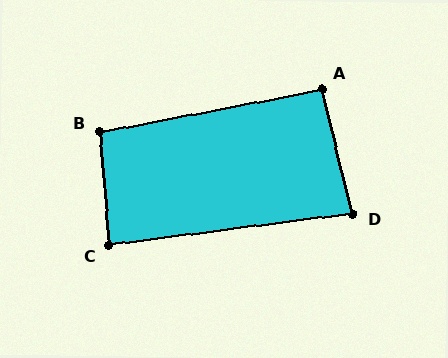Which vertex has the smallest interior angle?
D, at approximately 84 degrees.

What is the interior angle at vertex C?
Approximately 87 degrees (approximately right).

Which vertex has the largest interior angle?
B, at approximately 96 degrees.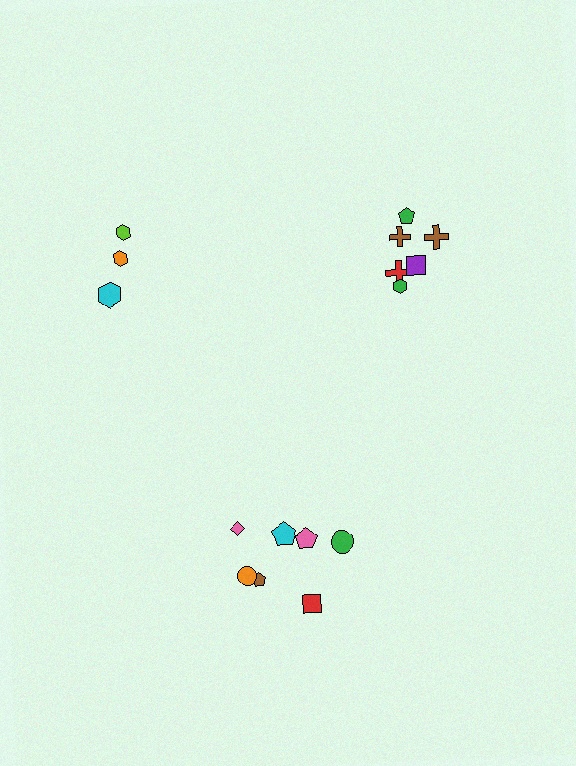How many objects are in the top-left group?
There are 3 objects.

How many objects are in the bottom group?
There are 7 objects.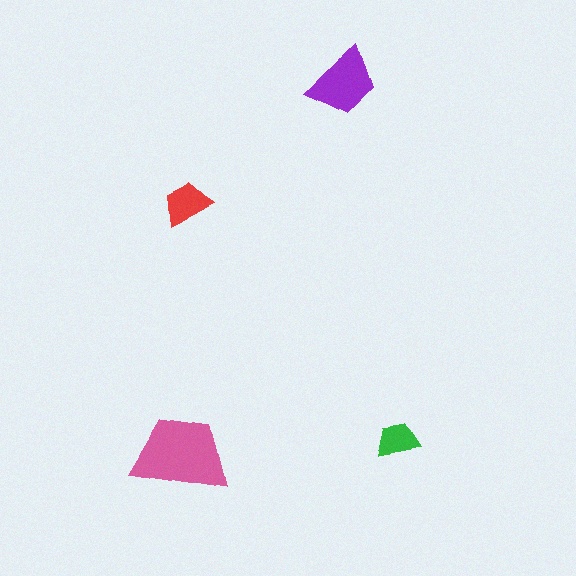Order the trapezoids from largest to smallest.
the pink one, the purple one, the red one, the green one.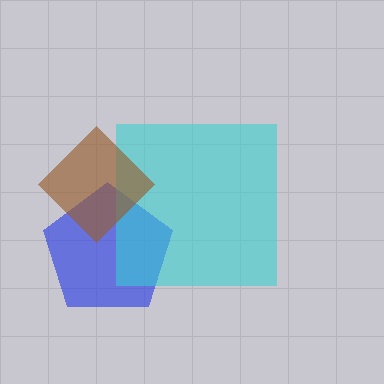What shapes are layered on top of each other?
The layered shapes are: a blue pentagon, a cyan square, a brown diamond.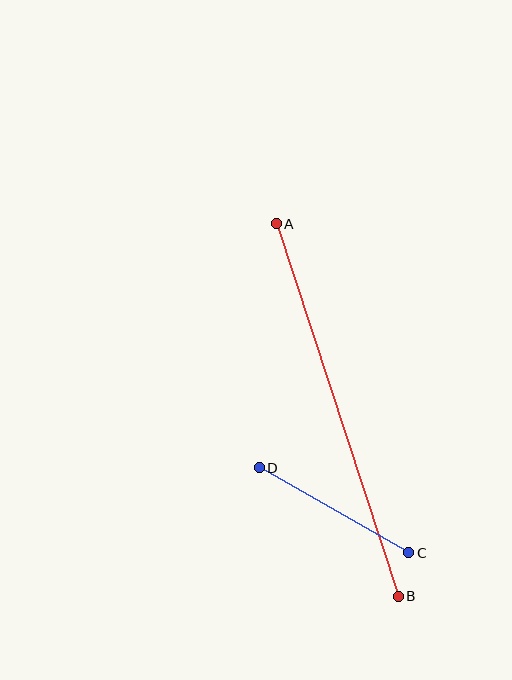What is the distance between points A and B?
The distance is approximately 392 pixels.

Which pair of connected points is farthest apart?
Points A and B are farthest apart.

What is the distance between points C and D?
The distance is approximately 172 pixels.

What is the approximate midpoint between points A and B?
The midpoint is at approximately (337, 410) pixels.